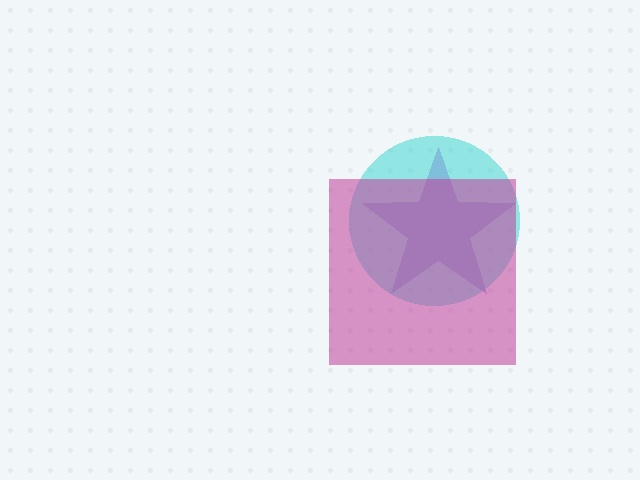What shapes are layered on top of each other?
The layered shapes are: a purple star, a cyan circle, a magenta square.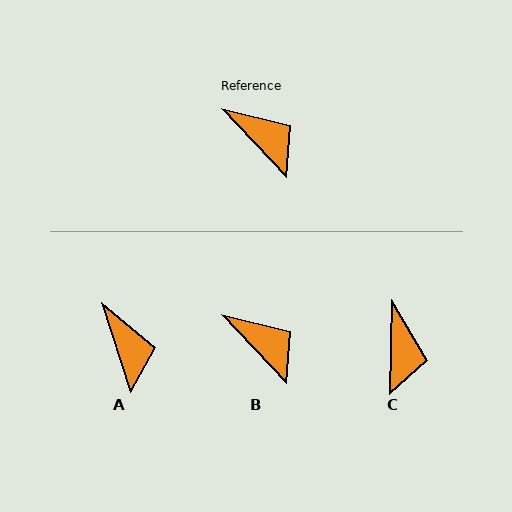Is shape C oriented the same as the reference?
No, it is off by about 45 degrees.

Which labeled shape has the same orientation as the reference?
B.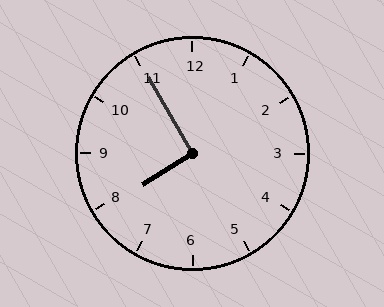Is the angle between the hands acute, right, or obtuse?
It is right.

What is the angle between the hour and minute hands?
Approximately 92 degrees.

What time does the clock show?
7:55.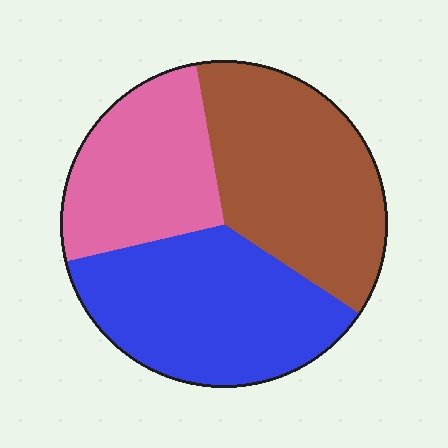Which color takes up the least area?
Pink, at roughly 25%.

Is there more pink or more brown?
Brown.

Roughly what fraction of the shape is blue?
Blue takes up about three eighths (3/8) of the shape.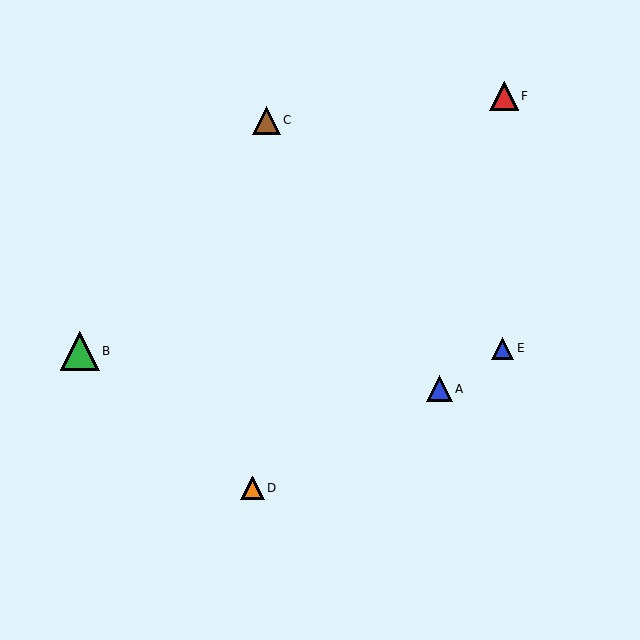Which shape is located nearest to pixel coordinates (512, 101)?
The red triangle (labeled F) at (504, 96) is nearest to that location.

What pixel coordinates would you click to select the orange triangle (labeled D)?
Click at (253, 488) to select the orange triangle D.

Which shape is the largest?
The green triangle (labeled B) is the largest.